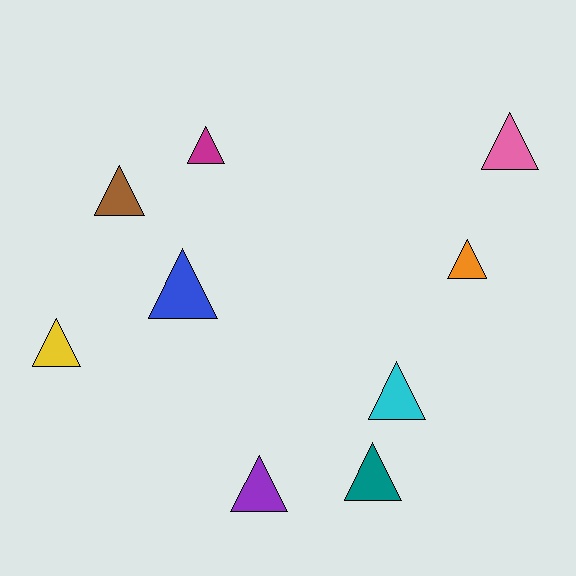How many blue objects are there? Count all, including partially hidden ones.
There is 1 blue object.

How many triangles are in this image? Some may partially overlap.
There are 9 triangles.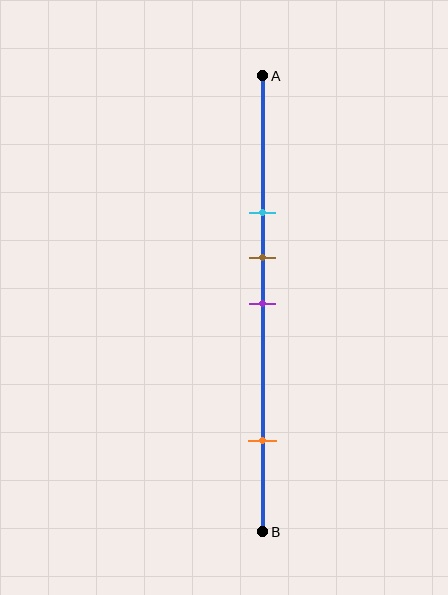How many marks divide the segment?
There are 4 marks dividing the segment.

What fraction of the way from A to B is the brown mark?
The brown mark is approximately 40% (0.4) of the way from A to B.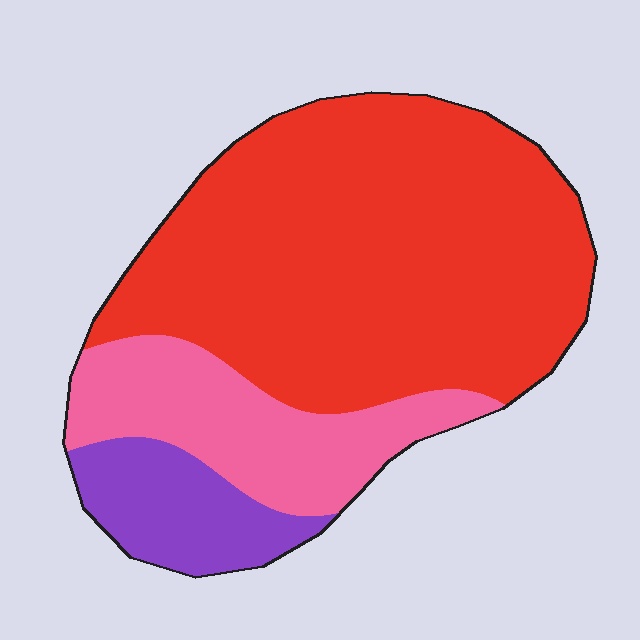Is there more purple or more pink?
Pink.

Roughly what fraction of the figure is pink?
Pink takes up about one fifth (1/5) of the figure.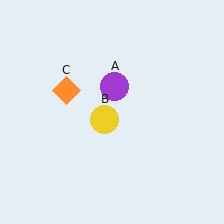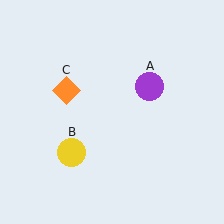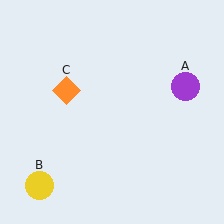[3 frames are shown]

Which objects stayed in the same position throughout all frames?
Orange diamond (object C) remained stationary.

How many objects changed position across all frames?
2 objects changed position: purple circle (object A), yellow circle (object B).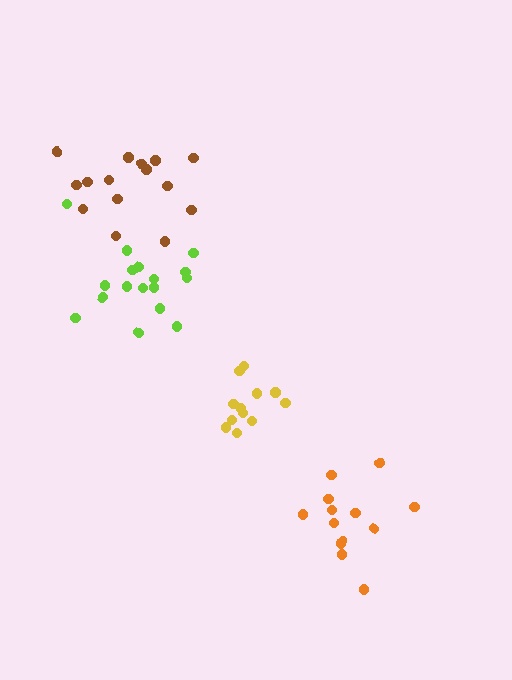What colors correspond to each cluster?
The clusters are colored: yellow, brown, orange, lime.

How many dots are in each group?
Group 1: 12 dots, Group 2: 15 dots, Group 3: 13 dots, Group 4: 17 dots (57 total).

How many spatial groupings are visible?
There are 4 spatial groupings.